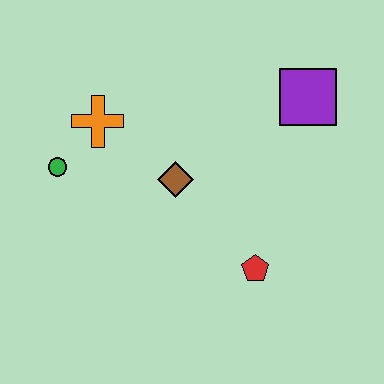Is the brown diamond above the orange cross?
No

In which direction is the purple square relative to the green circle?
The purple square is to the right of the green circle.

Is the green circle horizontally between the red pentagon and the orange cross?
No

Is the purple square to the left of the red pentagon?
No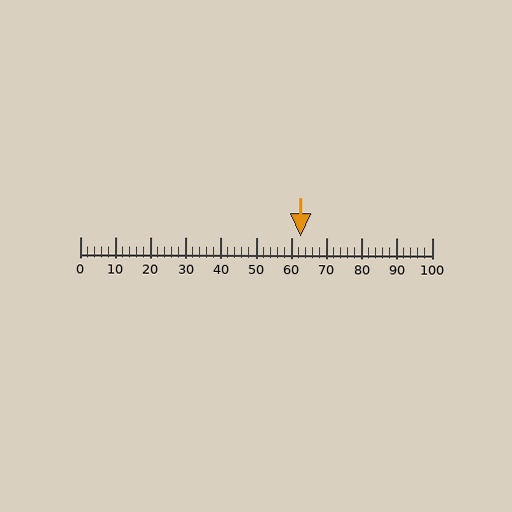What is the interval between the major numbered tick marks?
The major tick marks are spaced 10 units apart.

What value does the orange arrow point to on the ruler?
The orange arrow points to approximately 63.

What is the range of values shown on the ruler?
The ruler shows values from 0 to 100.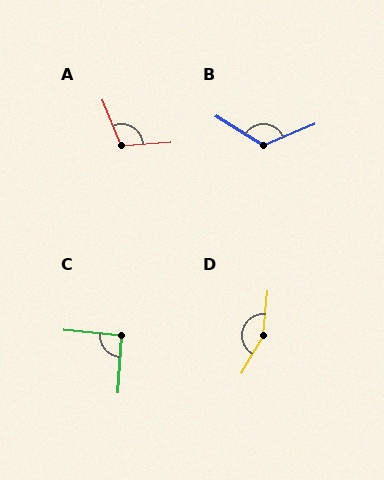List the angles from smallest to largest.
C (92°), A (108°), B (126°), D (155°).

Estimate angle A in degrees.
Approximately 108 degrees.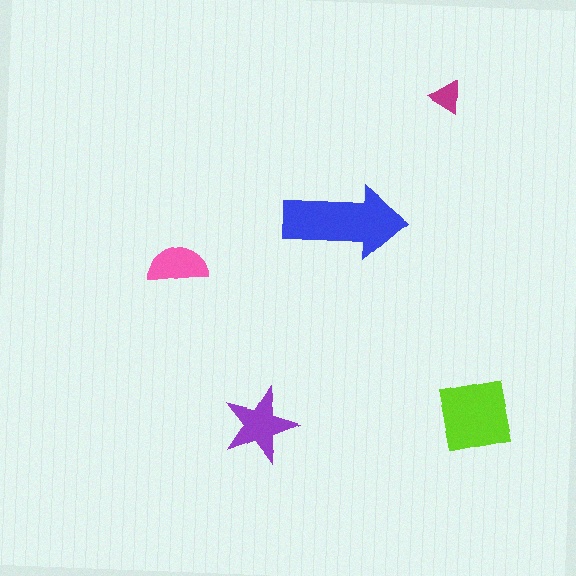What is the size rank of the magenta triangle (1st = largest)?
5th.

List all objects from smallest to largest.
The magenta triangle, the pink semicircle, the purple star, the lime square, the blue arrow.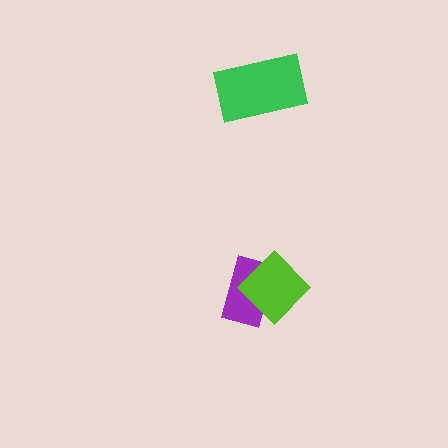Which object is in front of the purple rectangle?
The lime diamond is in front of the purple rectangle.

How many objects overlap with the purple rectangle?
1 object overlaps with the purple rectangle.